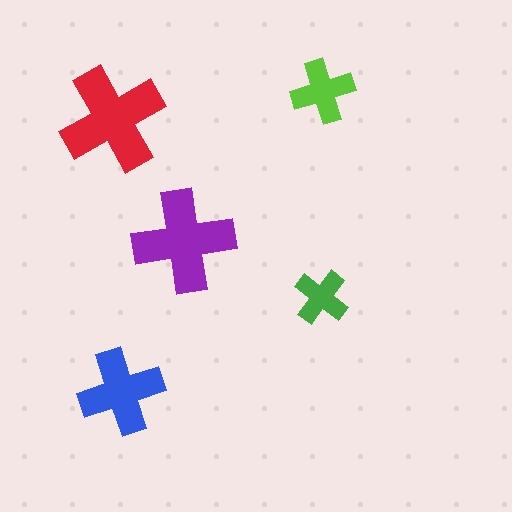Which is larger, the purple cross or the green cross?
The purple one.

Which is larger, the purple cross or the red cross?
The red one.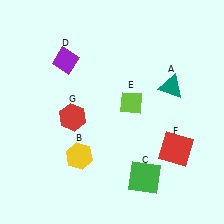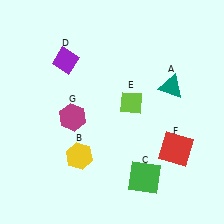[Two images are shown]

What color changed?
The hexagon (G) changed from red in Image 1 to magenta in Image 2.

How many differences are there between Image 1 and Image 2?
There is 1 difference between the two images.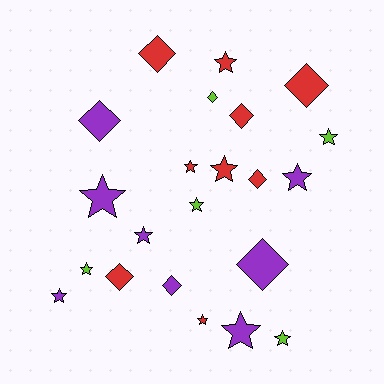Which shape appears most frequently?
Star, with 13 objects.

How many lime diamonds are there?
There is 1 lime diamond.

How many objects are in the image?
There are 22 objects.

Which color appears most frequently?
Red, with 9 objects.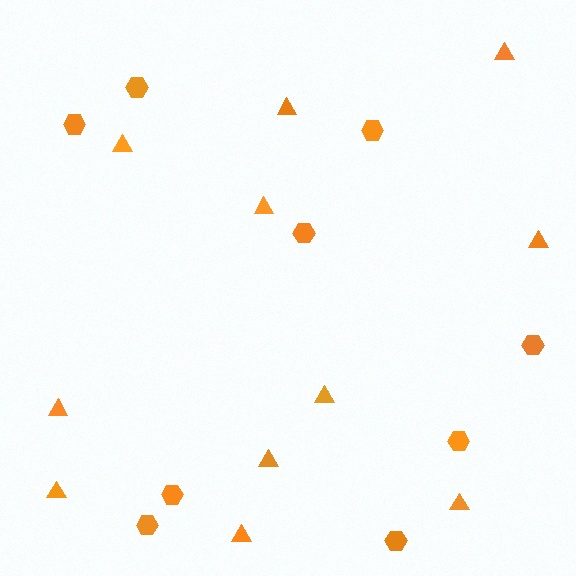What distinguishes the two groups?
There are 2 groups: one group of hexagons (9) and one group of triangles (11).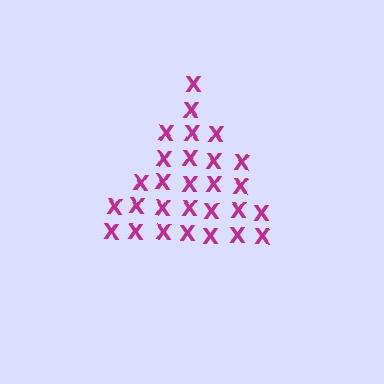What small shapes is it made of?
It is made of small letter X's.